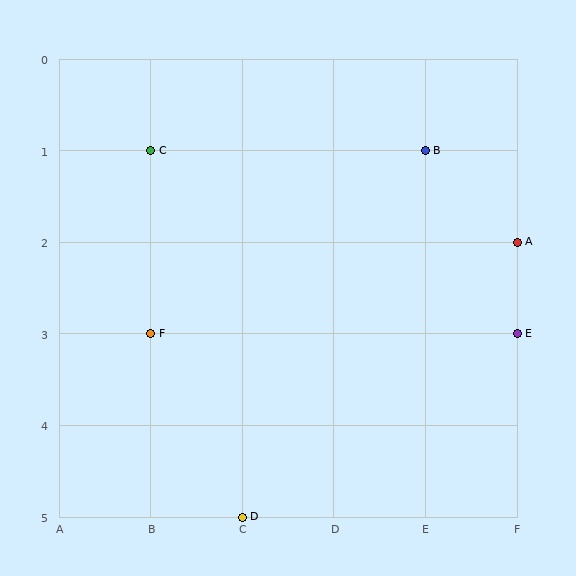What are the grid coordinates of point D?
Point D is at grid coordinates (C, 5).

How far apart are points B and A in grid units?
Points B and A are 1 column and 1 row apart (about 1.4 grid units diagonally).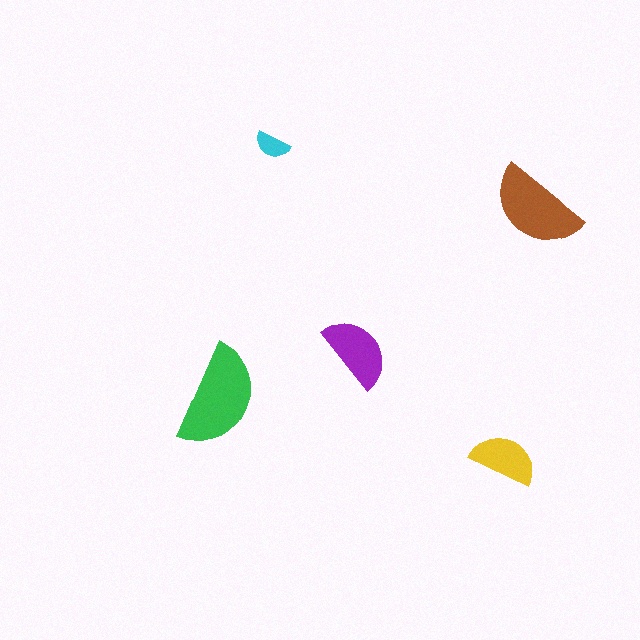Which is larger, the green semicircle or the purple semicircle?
The green one.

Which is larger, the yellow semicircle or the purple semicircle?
The purple one.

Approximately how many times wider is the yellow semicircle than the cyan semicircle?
About 2 times wider.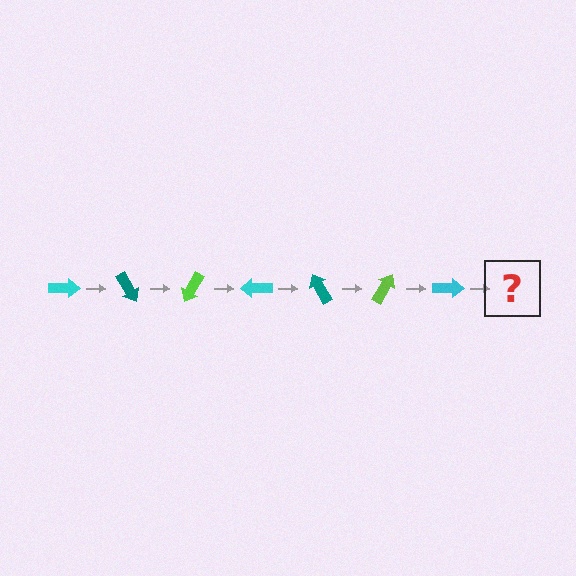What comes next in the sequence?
The next element should be a teal arrow, rotated 420 degrees from the start.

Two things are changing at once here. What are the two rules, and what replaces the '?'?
The two rules are that it rotates 60 degrees each step and the color cycles through cyan, teal, and lime. The '?' should be a teal arrow, rotated 420 degrees from the start.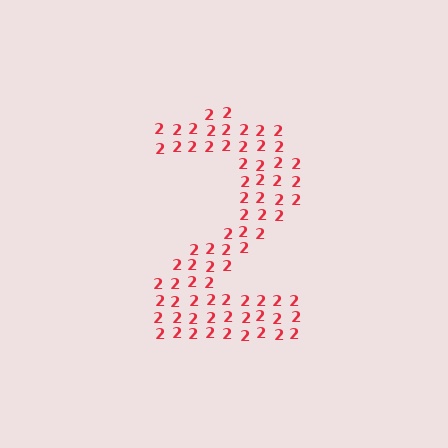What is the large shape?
The large shape is the digit 2.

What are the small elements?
The small elements are digit 2's.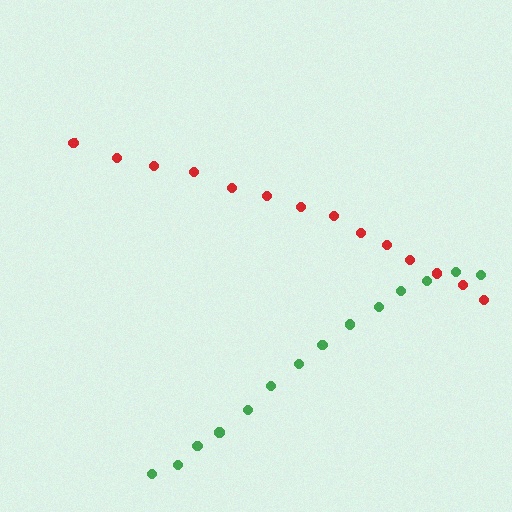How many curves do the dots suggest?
There are 2 distinct paths.